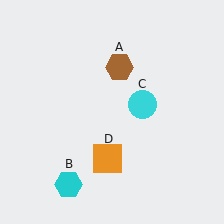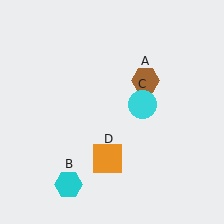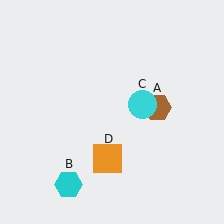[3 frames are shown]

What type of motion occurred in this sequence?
The brown hexagon (object A) rotated clockwise around the center of the scene.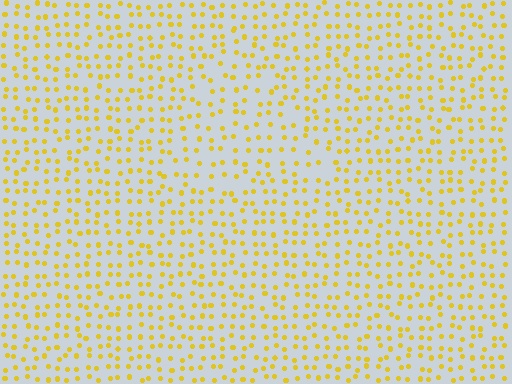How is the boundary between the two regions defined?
The boundary is defined by a change in element density (approximately 1.3x ratio). All elements are the same color, size, and shape.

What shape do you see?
I see a triangle.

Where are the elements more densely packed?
The elements are more densely packed outside the triangle boundary.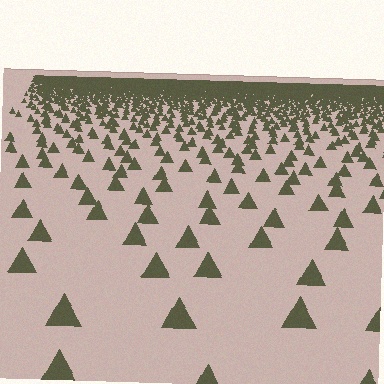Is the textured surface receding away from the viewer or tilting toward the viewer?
The surface is receding away from the viewer. Texture elements get smaller and denser toward the top.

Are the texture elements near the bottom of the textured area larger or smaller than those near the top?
Larger. Near the bottom, elements are closer to the viewer and appear at a bigger on-screen size.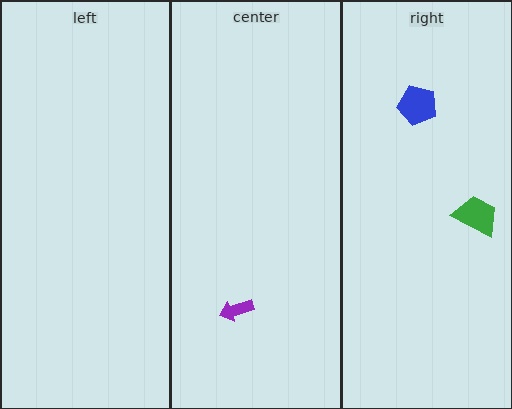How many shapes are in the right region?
2.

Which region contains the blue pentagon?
The right region.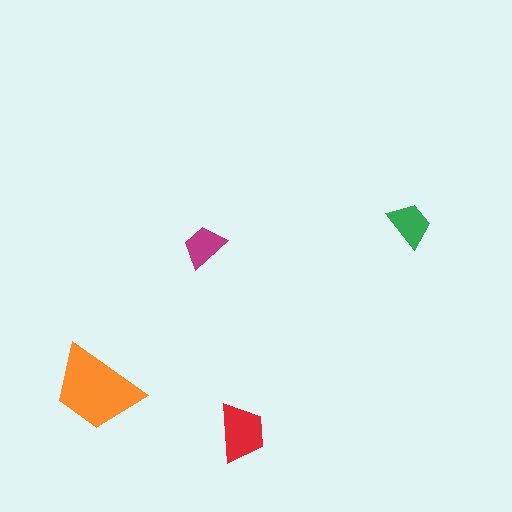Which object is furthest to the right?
The green trapezoid is rightmost.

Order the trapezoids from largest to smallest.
the orange one, the red one, the green one, the magenta one.